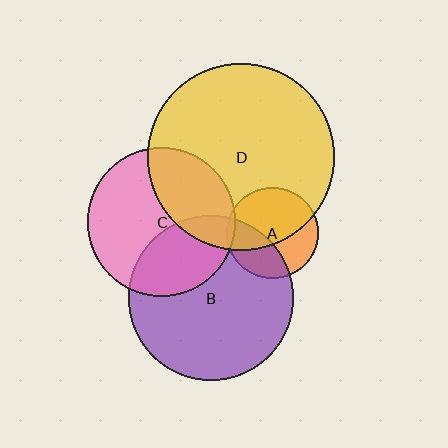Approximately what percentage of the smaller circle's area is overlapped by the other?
Approximately 10%.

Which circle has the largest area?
Circle D (yellow).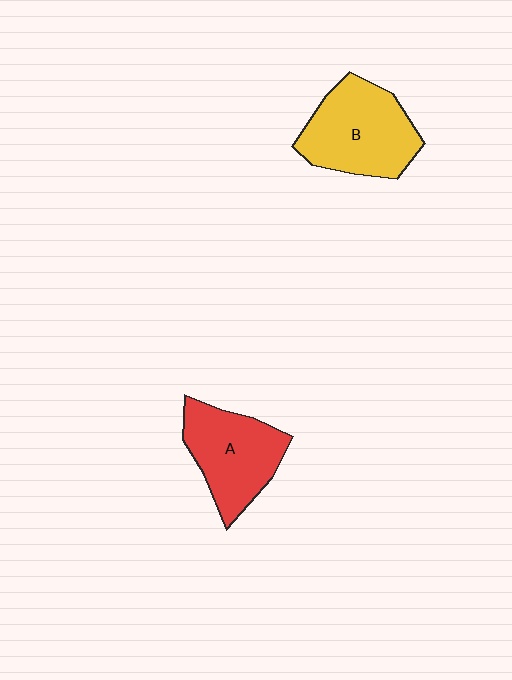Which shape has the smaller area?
Shape A (red).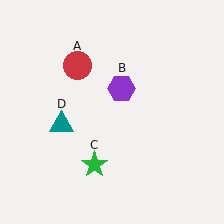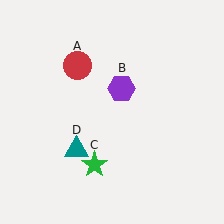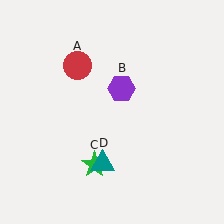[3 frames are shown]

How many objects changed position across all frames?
1 object changed position: teal triangle (object D).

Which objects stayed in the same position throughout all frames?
Red circle (object A) and purple hexagon (object B) and green star (object C) remained stationary.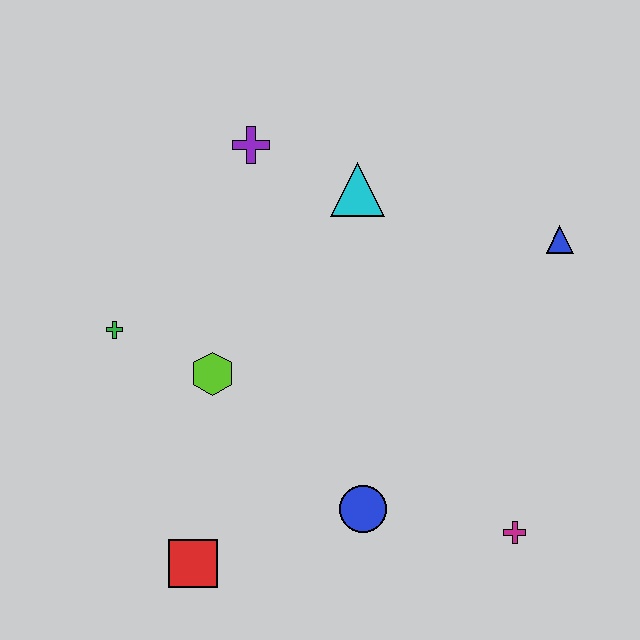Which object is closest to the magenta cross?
The blue circle is closest to the magenta cross.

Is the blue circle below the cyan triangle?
Yes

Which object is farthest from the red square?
The blue triangle is farthest from the red square.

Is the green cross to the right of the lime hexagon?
No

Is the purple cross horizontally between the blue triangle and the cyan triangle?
No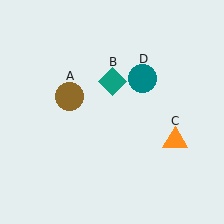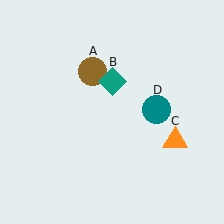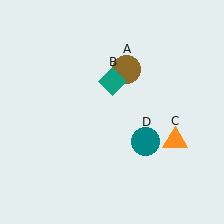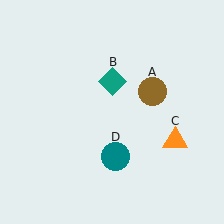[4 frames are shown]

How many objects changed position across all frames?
2 objects changed position: brown circle (object A), teal circle (object D).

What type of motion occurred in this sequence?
The brown circle (object A), teal circle (object D) rotated clockwise around the center of the scene.